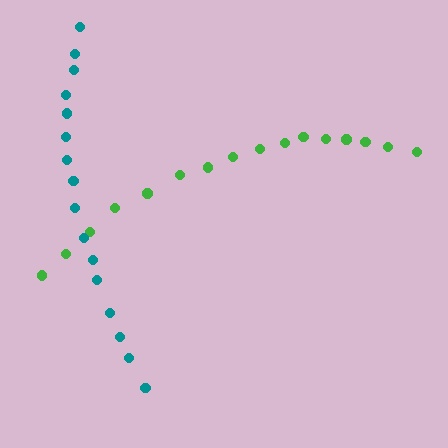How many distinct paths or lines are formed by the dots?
There are 2 distinct paths.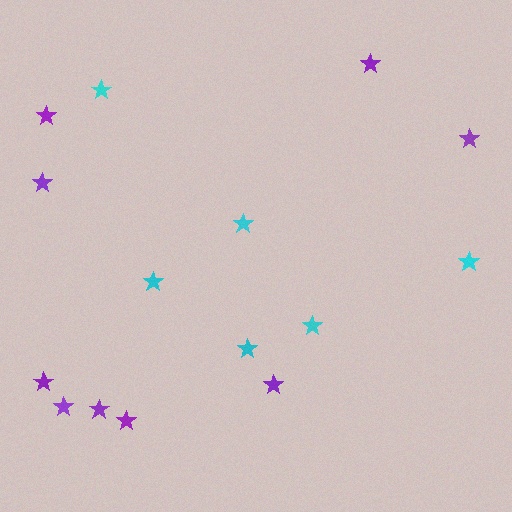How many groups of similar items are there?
There are 2 groups: one group of purple stars (9) and one group of cyan stars (6).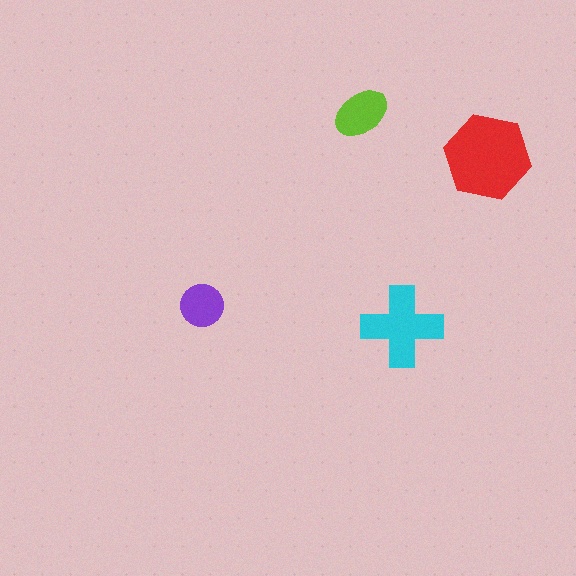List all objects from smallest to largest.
The purple circle, the lime ellipse, the cyan cross, the red hexagon.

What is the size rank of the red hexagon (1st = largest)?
1st.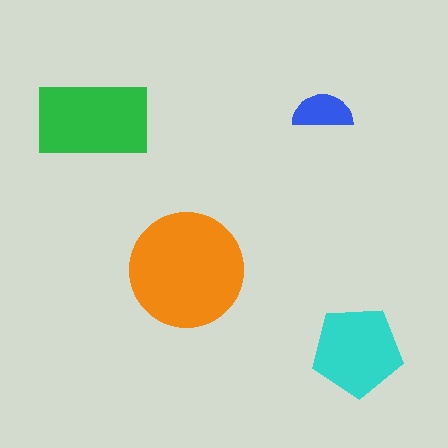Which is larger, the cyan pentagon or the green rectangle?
The green rectangle.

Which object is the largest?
The orange circle.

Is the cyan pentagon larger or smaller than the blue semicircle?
Larger.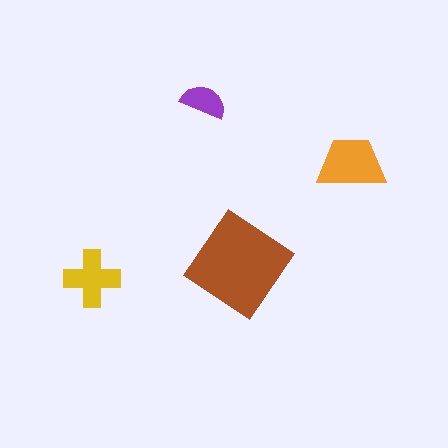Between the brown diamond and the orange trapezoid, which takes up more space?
The brown diamond.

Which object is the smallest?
The purple semicircle.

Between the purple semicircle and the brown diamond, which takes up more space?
The brown diamond.